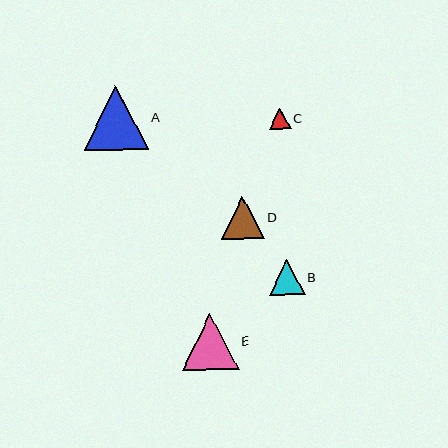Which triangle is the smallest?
Triangle C is the smallest with a size of approximately 21 pixels.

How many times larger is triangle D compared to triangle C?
Triangle D is approximately 2.0 times the size of triangle C.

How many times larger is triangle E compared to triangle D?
Triangle E is approximately 1.3 times the size of triangle D.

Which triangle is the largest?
Triangle A is the largest with a size of approximately 65 pixels.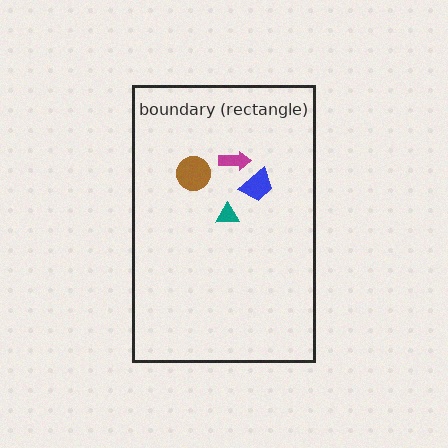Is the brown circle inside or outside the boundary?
Inside.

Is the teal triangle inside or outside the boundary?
Inside.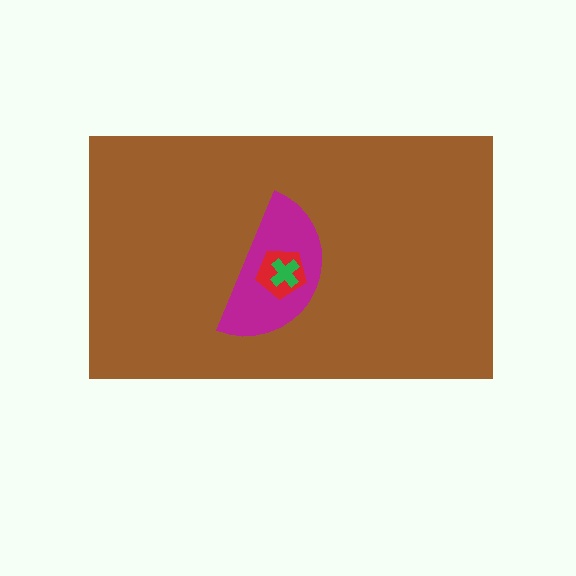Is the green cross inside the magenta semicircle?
Yes.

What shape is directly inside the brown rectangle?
The magenta semicircle.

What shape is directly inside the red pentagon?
The green cross.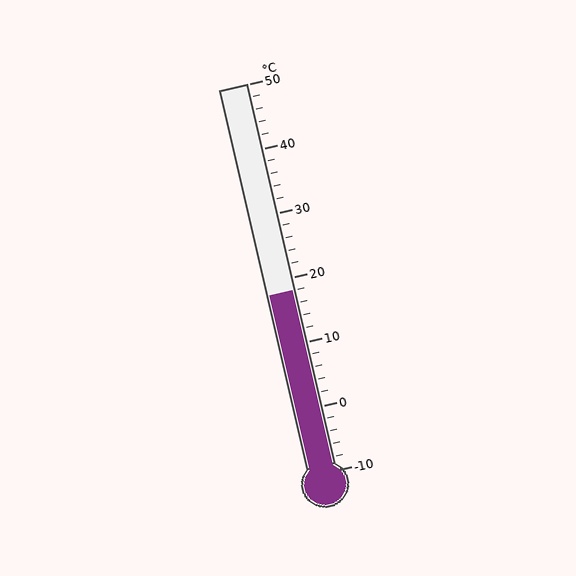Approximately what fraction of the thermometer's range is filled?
The thermometer is filled to approximately 45% of its range.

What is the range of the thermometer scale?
The thermometer scale ranges from -10°C to 50°C.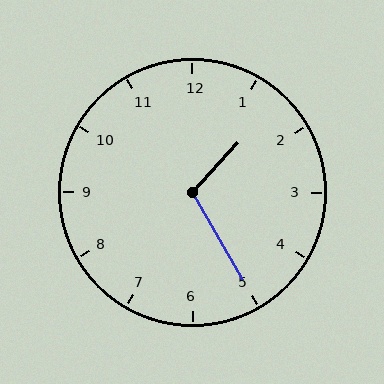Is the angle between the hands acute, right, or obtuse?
It is obtuse.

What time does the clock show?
1:25.